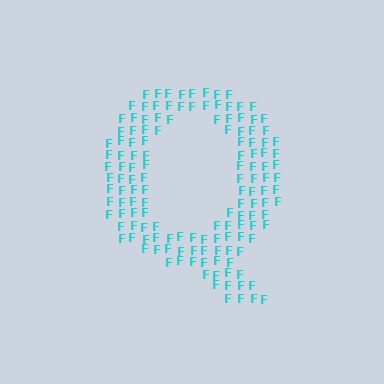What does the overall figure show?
The overall figure shows the letter Q.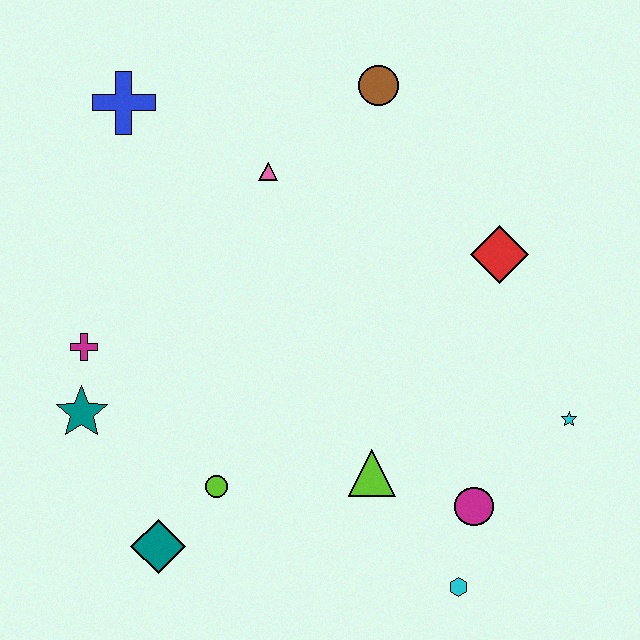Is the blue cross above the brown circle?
No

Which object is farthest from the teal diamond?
The brown circle is farthest from the teal diamond.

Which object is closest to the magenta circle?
The cyan hexagon is closest to the magenta circle.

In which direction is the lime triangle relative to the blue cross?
The lime triangle is below the blue cross.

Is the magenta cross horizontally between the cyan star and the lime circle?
No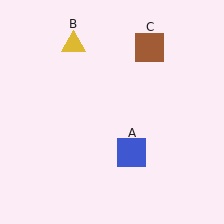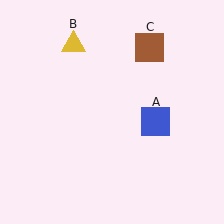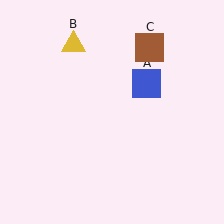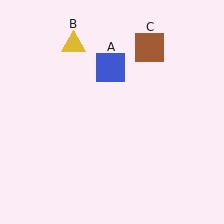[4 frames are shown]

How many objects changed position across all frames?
1 object changed position: blue square (object A).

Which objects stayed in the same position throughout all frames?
Yellow triangle (object B) and brown square (object C) remained stationary.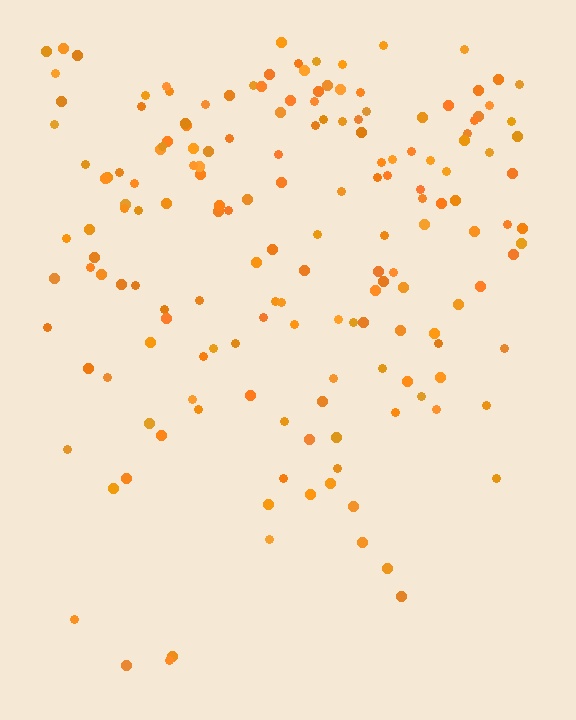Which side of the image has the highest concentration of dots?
The top.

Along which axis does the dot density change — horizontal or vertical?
Vertical.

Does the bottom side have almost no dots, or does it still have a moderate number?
Still a moderate number, just noticeably fewer than the top.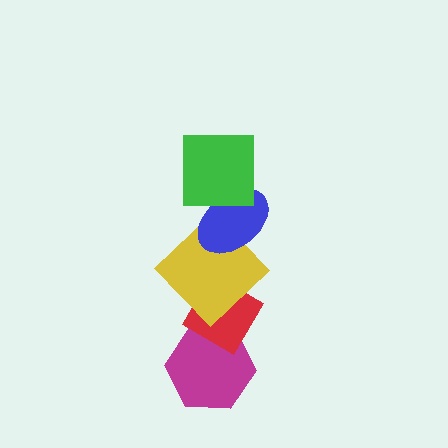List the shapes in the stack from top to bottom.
From top to bottom: the green square, the blue ellipse, the yellow diamond, the red diamond, the magenta hexagon.